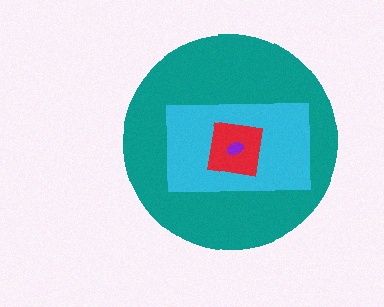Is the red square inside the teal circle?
Yes.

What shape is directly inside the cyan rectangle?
The red square.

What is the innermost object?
The purple ellipse.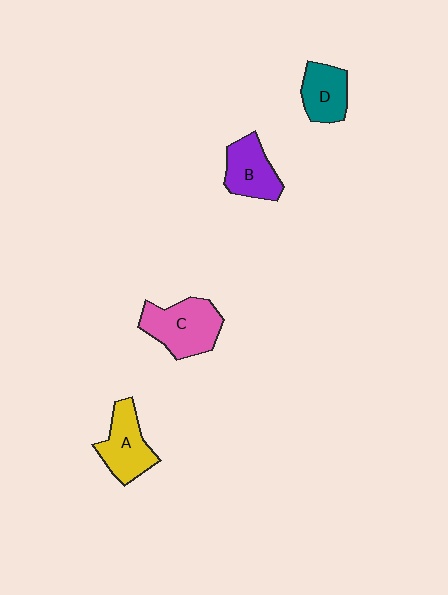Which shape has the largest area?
Shape C (pink).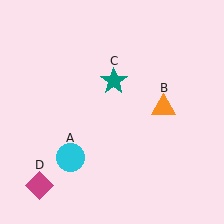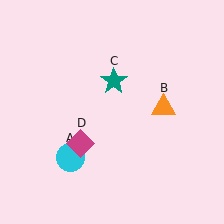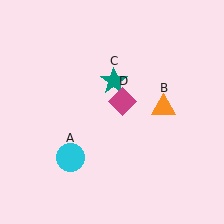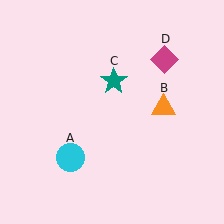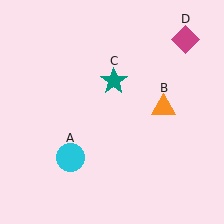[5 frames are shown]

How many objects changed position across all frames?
1 object changed position: magenta diamond (object D).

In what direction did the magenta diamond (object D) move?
The magenta diamond (object D) moved up and to the right.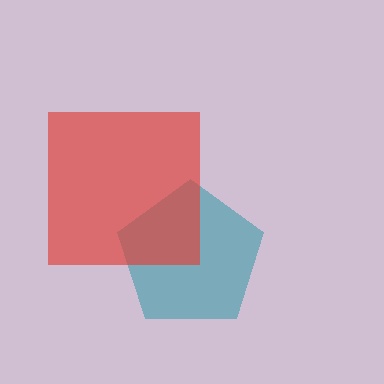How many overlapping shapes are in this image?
There are 2 overlapping shapes in the image.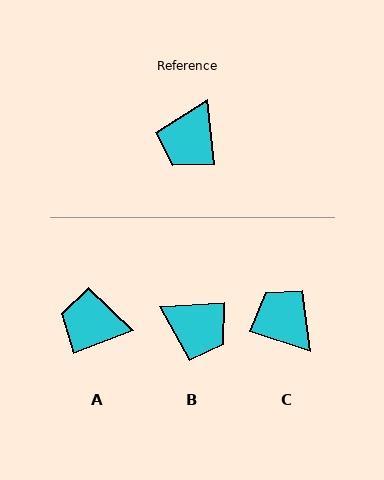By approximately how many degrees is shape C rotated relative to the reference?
Approximately 114 degrees clockwise.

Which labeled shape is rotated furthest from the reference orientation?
C, about 114 degrees away.